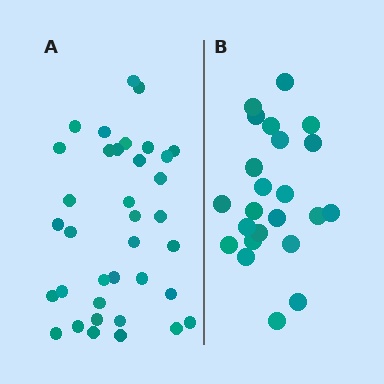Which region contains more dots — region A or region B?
Region A (the left region) has more dots.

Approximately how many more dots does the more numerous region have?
Region A has approximately 15 more dots than region B.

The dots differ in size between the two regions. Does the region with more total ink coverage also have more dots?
No. Region B has more total ink coverage because its dots are larger, but region A actually contains more individual dots. Total area can be misleading — the number of items is what matters here.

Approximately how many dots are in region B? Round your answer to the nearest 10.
About 20 dots. (The exact count is 23, which rounds to 20.)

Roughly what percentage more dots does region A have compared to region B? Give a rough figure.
About 55% more.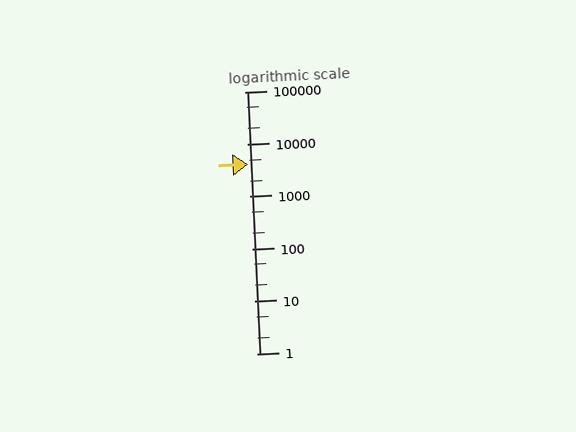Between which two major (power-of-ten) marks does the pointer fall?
The pointer is between 1000 and 10000.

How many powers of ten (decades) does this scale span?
The scale spans 5 decades, from 1 to 100000.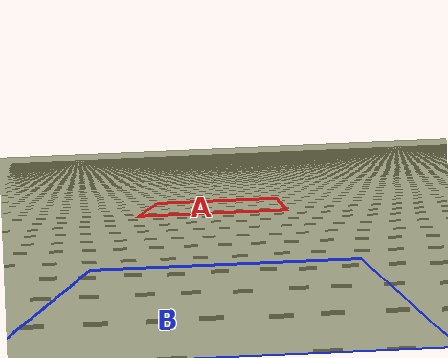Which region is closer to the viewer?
Region B is closer. The texture elements there are larger and more spread out.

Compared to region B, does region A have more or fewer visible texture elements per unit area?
Region A has more texture elements per unit area — they are packed more densely because it is farther away.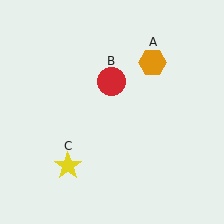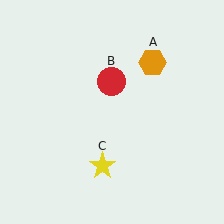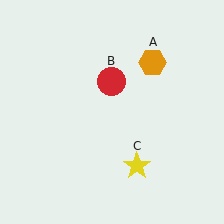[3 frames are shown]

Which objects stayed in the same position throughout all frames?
Orange hexagon (object A) and red circle (object B) remained stationary.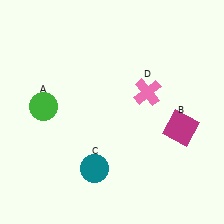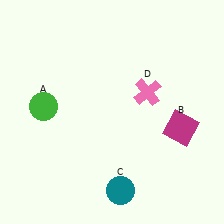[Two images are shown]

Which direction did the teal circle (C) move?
The teal circle (C) moved right.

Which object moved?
The teal circle (C) moved right.